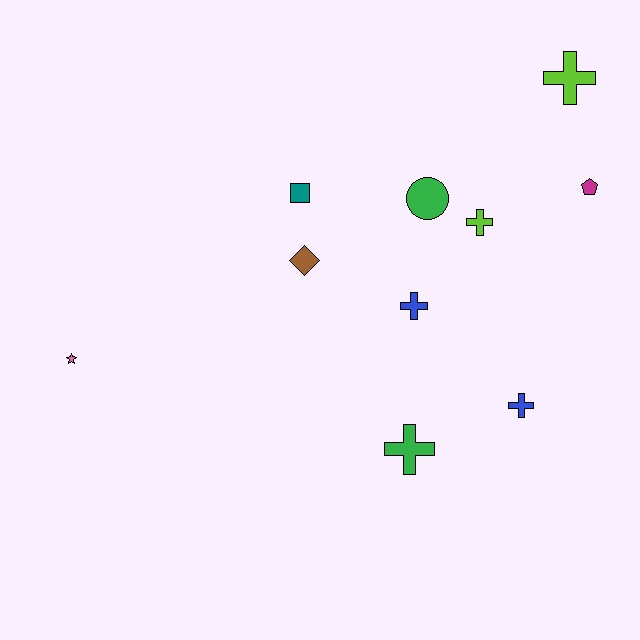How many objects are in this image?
There are 10 objects.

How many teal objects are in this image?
There is 1 teal object.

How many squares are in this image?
There is 1 square.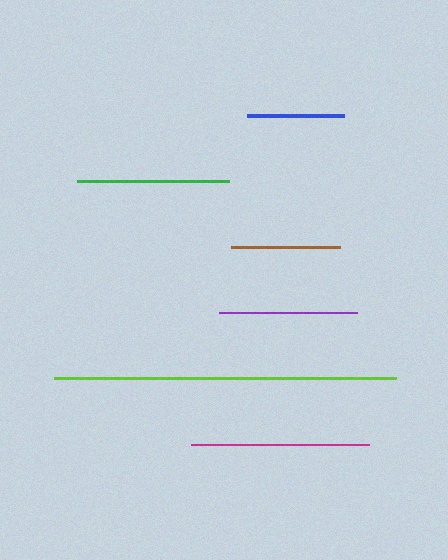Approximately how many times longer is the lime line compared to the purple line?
The lime line is approximately 2.5 times the length of the purple line.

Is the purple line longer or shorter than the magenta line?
The magenta line is longer than the purple line.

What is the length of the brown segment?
The brown segment is approximately 108 pixels long.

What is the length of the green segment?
The green segment is approximately 151 pixels long.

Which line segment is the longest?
The lime line is the longest at approximately 343 pixels.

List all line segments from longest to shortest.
From longest to shortest: lime, magenta, green, purple, brown, blue.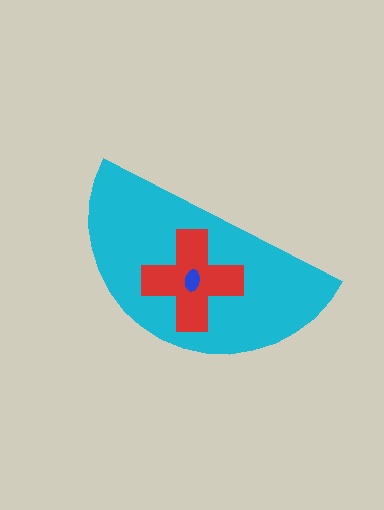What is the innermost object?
The blue ellipse.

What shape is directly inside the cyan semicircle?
The red cross.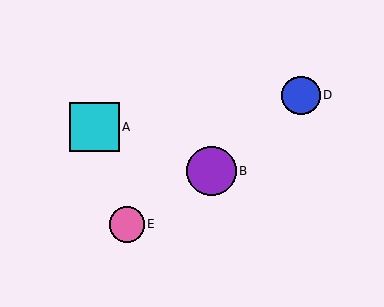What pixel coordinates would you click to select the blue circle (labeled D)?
Click at (301, 95) to select the blue circle D.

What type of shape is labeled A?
Shape A is a cyan square.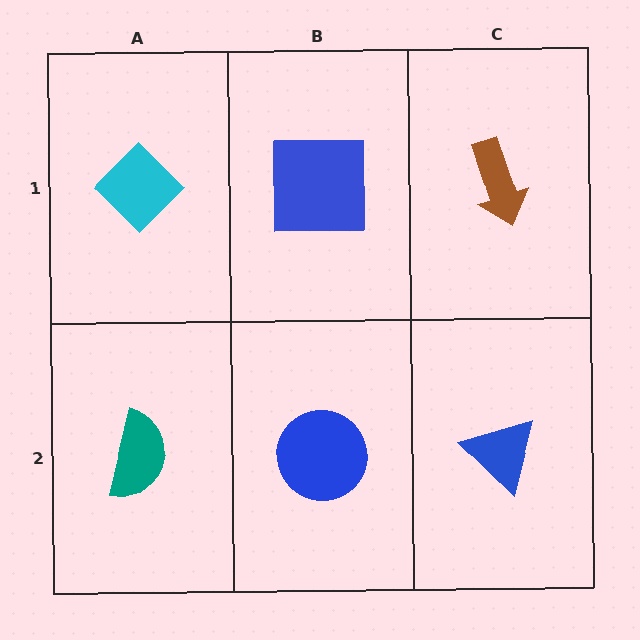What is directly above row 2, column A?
A cyan diamond.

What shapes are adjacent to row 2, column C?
A brown arrow (row 1, column C), a blue circle (row 2, column B).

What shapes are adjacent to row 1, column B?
A blue circle (row 2, column B), a cyan diamond (row 1, column A), a brown arrow (row 1, column C).